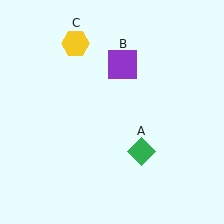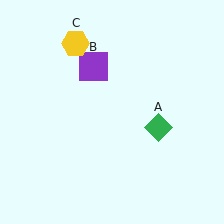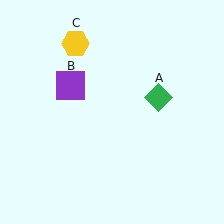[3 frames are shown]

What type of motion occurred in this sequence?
The green diamond (object A), purple square (object B) rotated counterclockwise around the center of the scene.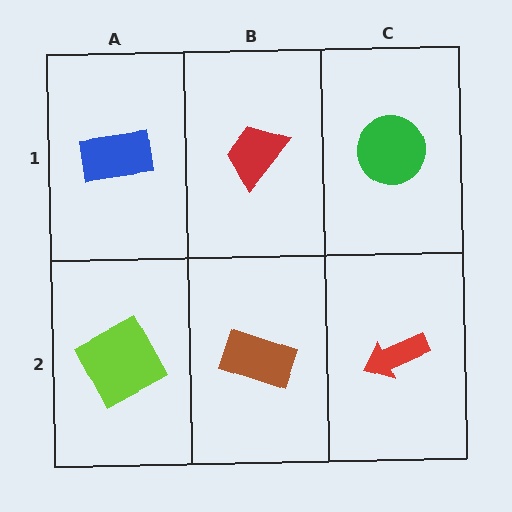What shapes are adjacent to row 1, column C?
A red arrow (row 2, column C), a red trapezoid (row 1, column B).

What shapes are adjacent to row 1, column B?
A brown rectangle (row 2, column B), a blue rectangle (row 1, column A), a green circle (row 1, column C).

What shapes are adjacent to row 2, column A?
A blue rectangle (row 1, column A), a brown rectangle (row 2, column B).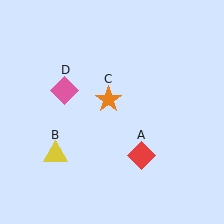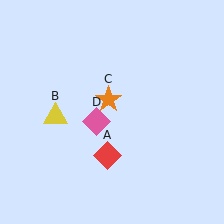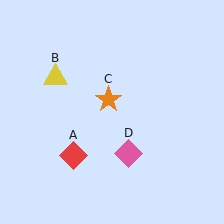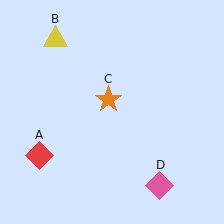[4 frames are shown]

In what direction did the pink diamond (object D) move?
The pink diamond (object D) moved down and to the right.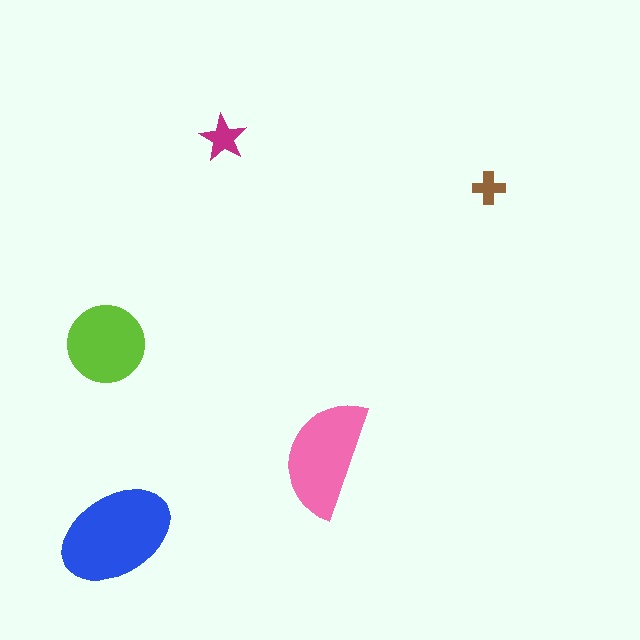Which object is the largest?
The blue ellipse.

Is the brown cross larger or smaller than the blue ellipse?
Smaller.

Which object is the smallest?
The brown cross.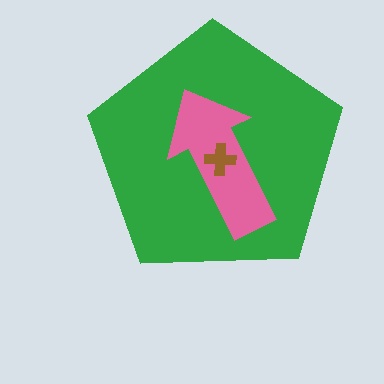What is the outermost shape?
The green pentagon.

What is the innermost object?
The brown cross.